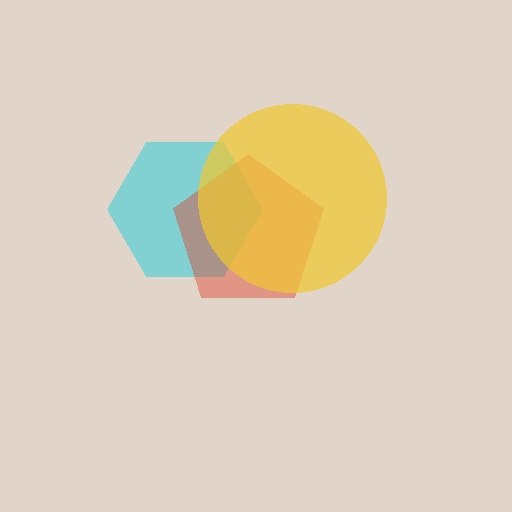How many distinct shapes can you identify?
There are 3 distinct shapes: a cyan hexagon, a red pentagon, a yellow circle.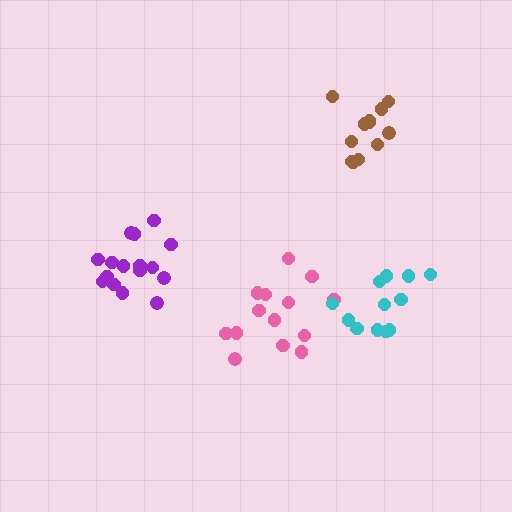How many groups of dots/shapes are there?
There are 4 groups.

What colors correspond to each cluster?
The clusters are colored: pink, purple, cyan, brown.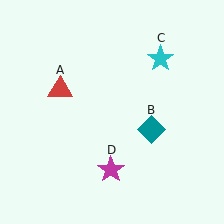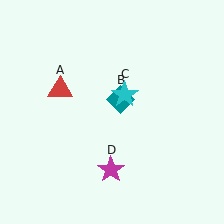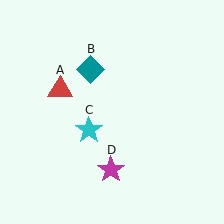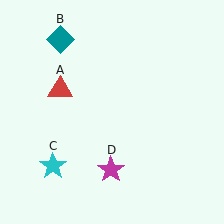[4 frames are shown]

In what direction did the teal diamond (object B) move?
The teal diamond (object B) moved up and to the left.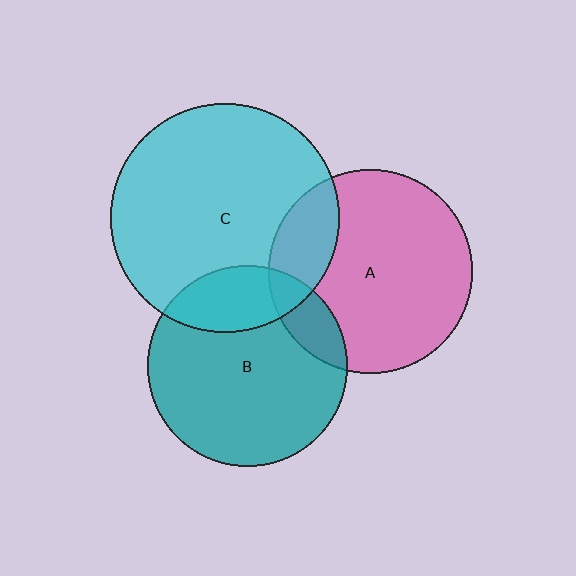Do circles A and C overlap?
Yes.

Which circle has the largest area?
Circle C (cyan).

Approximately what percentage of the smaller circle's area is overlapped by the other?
Approximately 20%.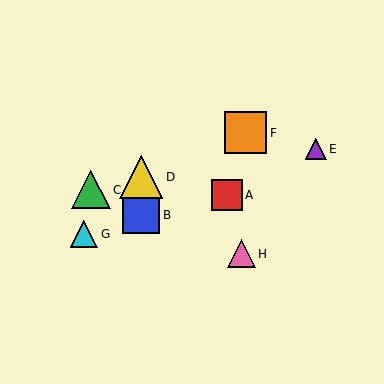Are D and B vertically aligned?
Yes, both are at x≈141.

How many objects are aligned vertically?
2 objects (B, D) are aligned vertically.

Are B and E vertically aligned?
No, B is at x≈141 and E is at x≈316.